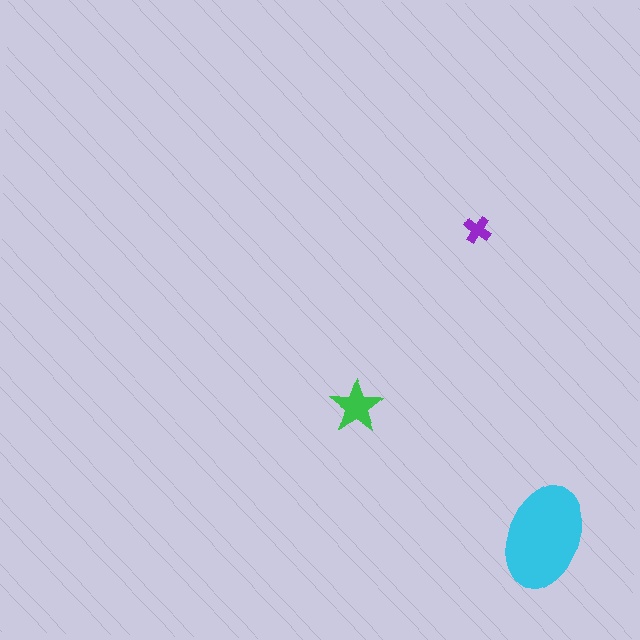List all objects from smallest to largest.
The purple cross, the green star, the cyan ellipse.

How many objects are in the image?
There are 3 objects in the image.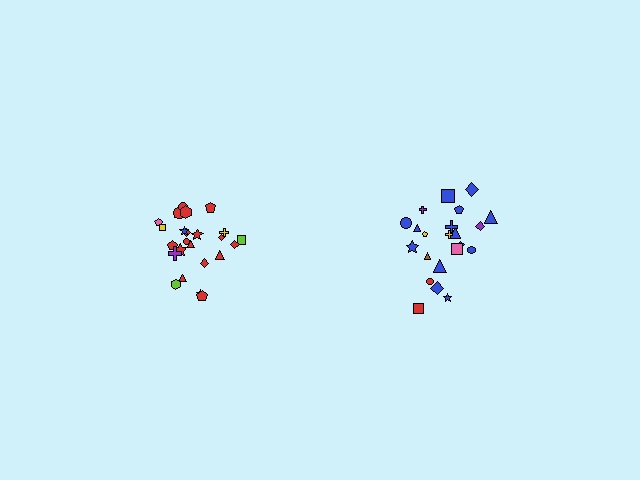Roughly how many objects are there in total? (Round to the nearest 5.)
Roughly 45 objects in total.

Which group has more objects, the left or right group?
The left group.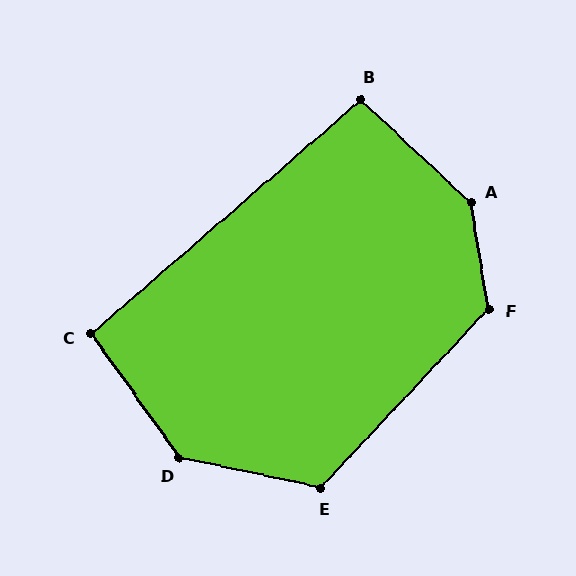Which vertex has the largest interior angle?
A, at approximately 142 degrees.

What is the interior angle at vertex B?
Approximately 96 degrees (obtuse).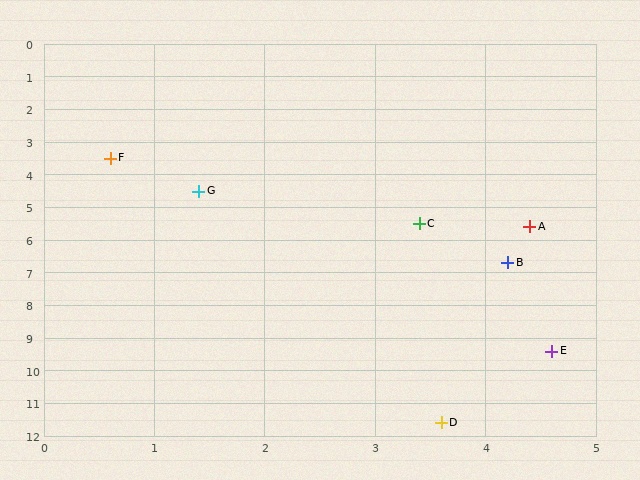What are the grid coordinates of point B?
Point B is at approximately (4.2, 6.7).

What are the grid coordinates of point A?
Point A is at approximately (4.4, 5.6).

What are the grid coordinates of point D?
Point D is at approximately (3.6, 11.6).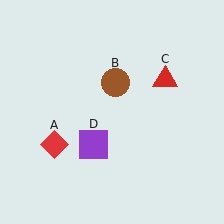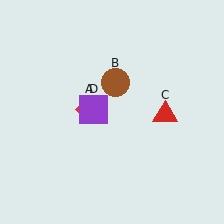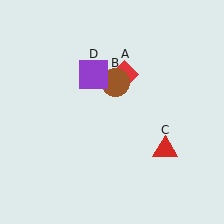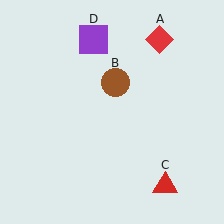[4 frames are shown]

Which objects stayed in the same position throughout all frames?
Brown circle (object B) remained stationary.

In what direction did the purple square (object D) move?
The purple square (object D) moved up.